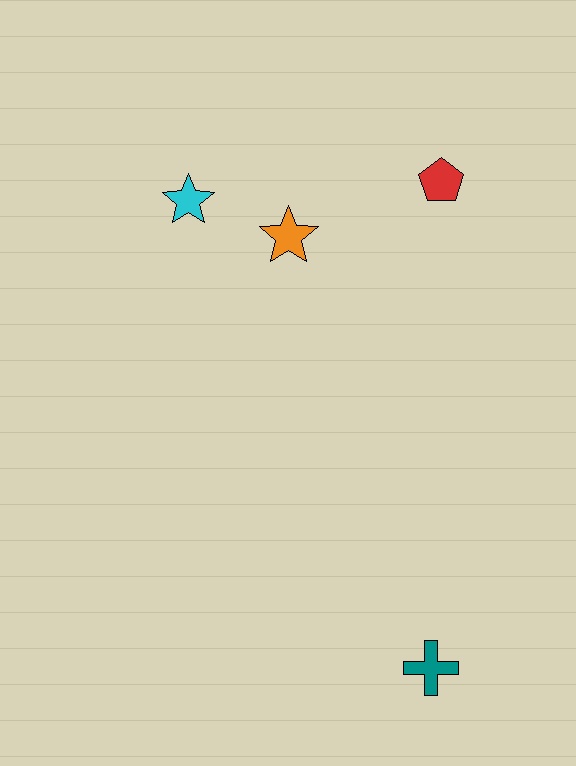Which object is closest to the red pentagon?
The orange star is closest to the red pentagon.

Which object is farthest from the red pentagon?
The teal cross is farthest from the red pentagon.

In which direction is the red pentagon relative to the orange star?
The red pentagon is to the right of the orange star.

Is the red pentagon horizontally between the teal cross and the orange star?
No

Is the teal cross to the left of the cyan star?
No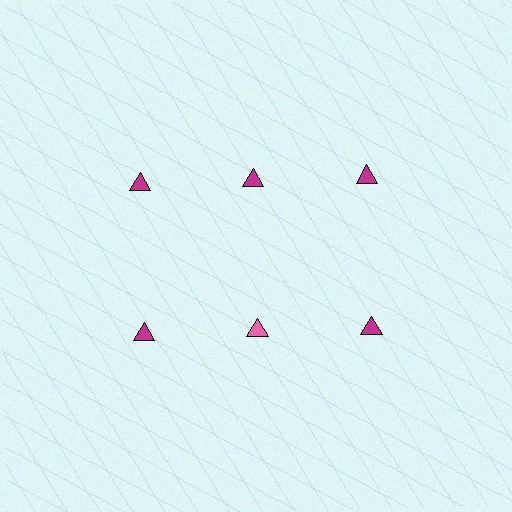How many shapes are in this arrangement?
There are 6 shapes arranged in a grid pattern.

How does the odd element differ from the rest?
It has a different color: pink instead of magenta.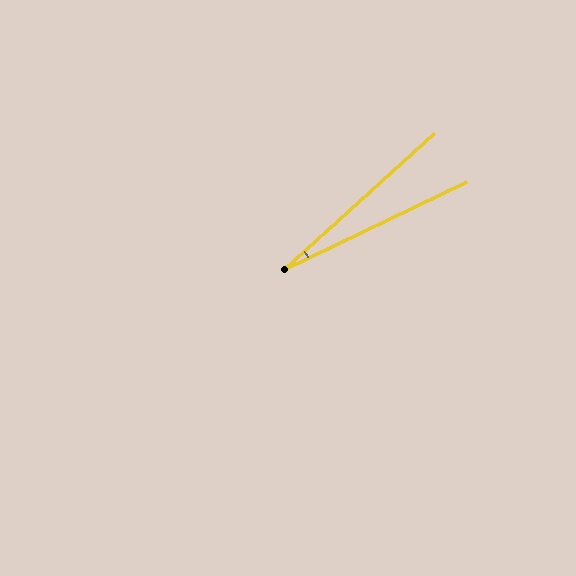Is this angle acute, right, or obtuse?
It is acute.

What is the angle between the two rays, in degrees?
Approximately 17 degrees.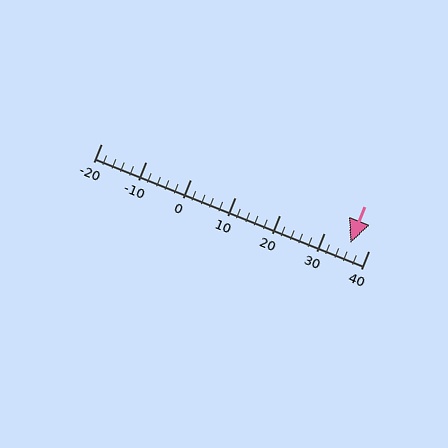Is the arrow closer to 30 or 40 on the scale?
The arrow is closer to 40.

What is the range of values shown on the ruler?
The ruler shows values from -20 to 40.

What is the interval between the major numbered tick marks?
The major tick marks are spaced 10 units apart.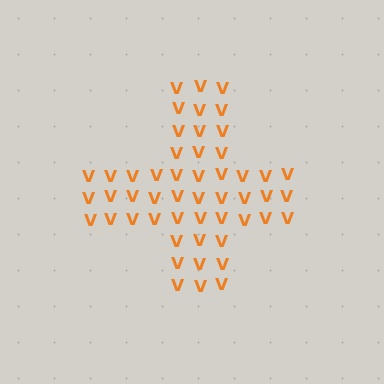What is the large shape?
The large shape is a cross.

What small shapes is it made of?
It is made of small letter V's.